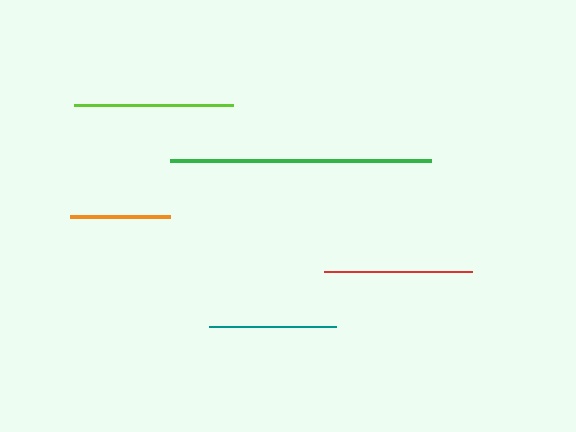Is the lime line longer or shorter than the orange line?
The lime line is longer than the orange line.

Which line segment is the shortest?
The orange line is the shortest at approximately 101 pixels.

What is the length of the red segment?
The red segment is approximately 148 pixels long.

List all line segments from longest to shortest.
From longest to shortest: green, lime, red, teal, orange.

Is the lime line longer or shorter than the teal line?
The lime line is longer than the teal line.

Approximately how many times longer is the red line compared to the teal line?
The red line is approximately 1.2 times the length of the teal line.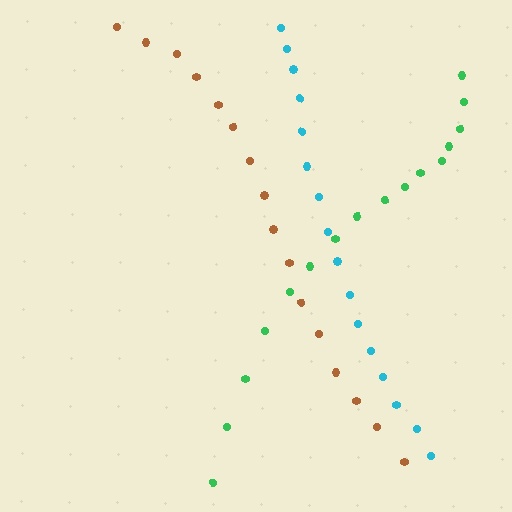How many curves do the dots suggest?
There are 3 distinct paths.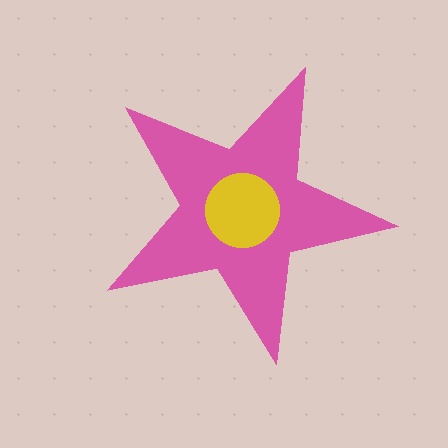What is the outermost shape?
The pink star.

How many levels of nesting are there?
2.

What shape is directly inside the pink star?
The yellow circle.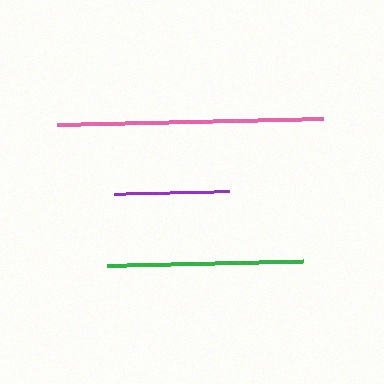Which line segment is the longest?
The pink line is the longest at approximately 265 pixels.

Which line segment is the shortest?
The purple line is the shortest at approximately 115 pixels.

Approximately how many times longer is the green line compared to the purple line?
The green line is approximately 1.7 times the length of the purple line.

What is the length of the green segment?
The green segment is approximately 197 pixels long.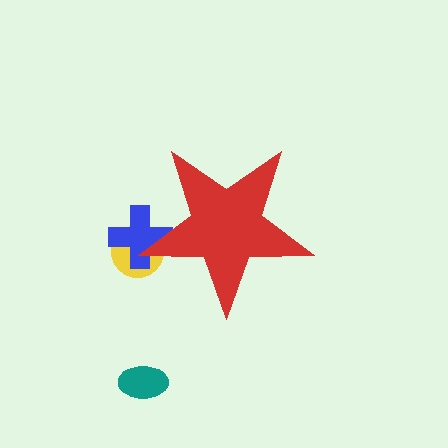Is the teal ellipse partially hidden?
No, the teal ellipse is fully visible.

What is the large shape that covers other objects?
A red star.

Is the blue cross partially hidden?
Yes, the blue cross is partially hidden behind the red star.